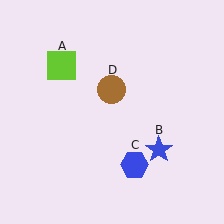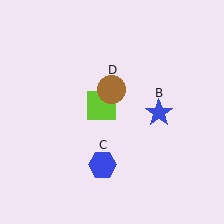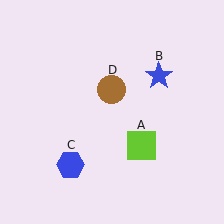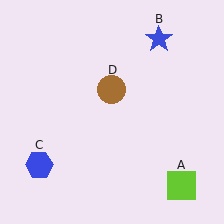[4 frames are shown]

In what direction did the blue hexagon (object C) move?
The blue hexagon (object C) moved left.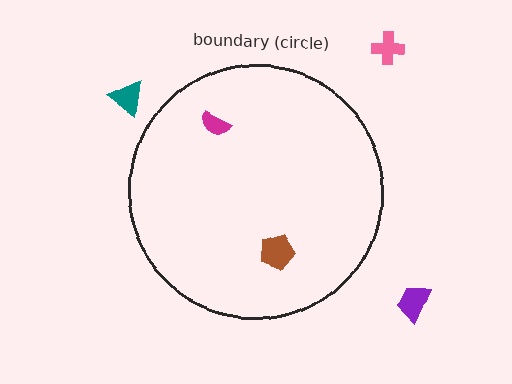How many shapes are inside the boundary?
2 inside, 3 outside.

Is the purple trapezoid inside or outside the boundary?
Outside.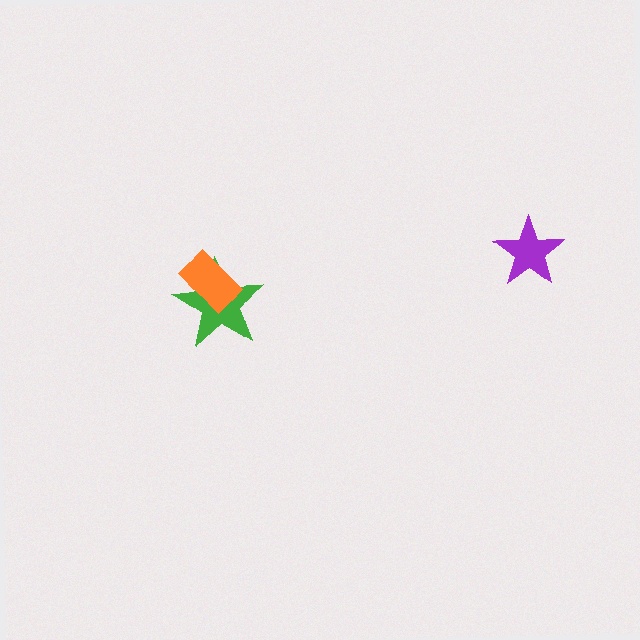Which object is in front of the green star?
The orange rectangle is in front of the green star.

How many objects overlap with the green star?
1 object overlaps with the green star.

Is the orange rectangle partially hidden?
No, no other shape covers it.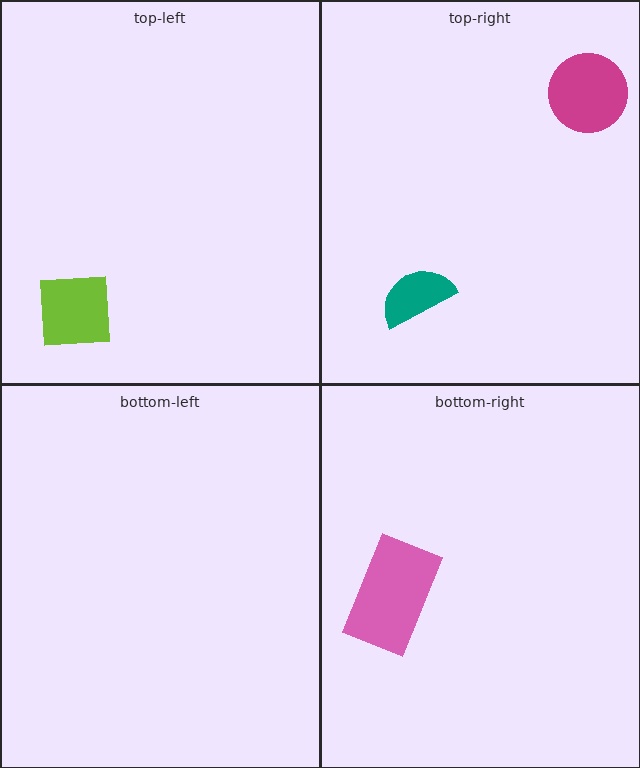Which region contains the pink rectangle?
The bottom-right region.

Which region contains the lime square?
The top-left region.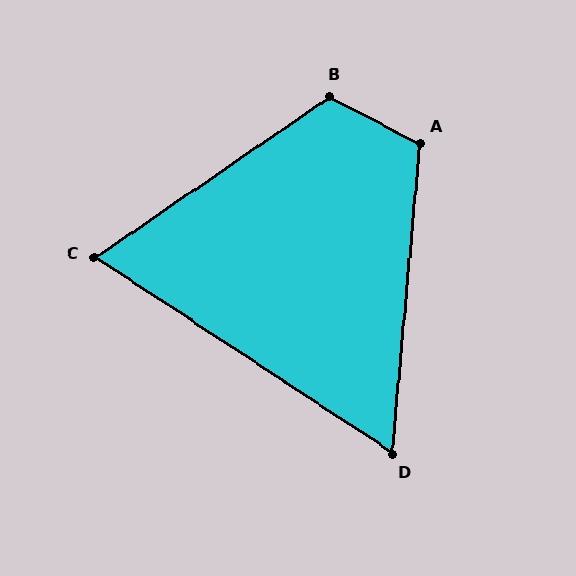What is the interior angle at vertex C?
Approximately 68 degrees (acute).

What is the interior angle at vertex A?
Approximately 112 degrees (obtuse).